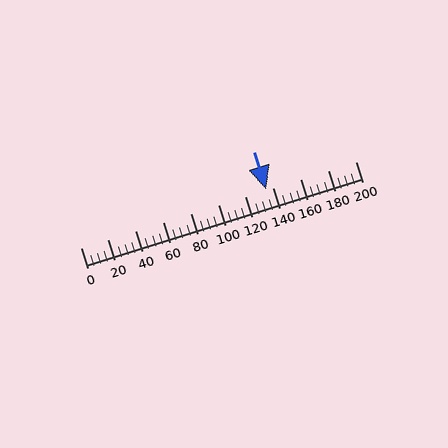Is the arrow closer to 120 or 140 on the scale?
The arrow is closer to 140.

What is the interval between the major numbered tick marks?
The major tick marks are spaced 20 units apart.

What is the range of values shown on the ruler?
The ruler shows values from 0 to 200.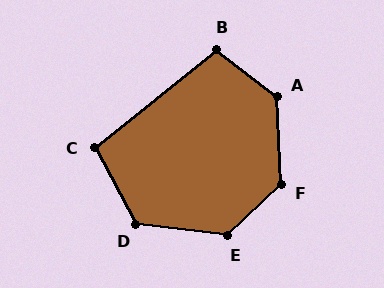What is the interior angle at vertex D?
Approximately 125 degrees (obtuse).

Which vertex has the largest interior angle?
F, at approximately 131 degrees.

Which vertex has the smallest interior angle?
C, at approximately 100 degrees.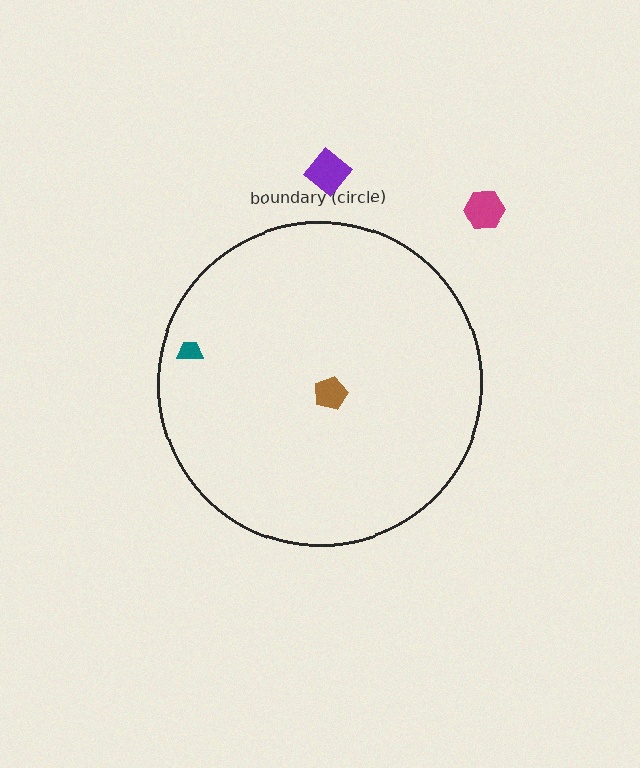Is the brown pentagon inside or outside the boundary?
Inside.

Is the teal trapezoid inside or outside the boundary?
Inside.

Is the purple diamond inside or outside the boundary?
Outside.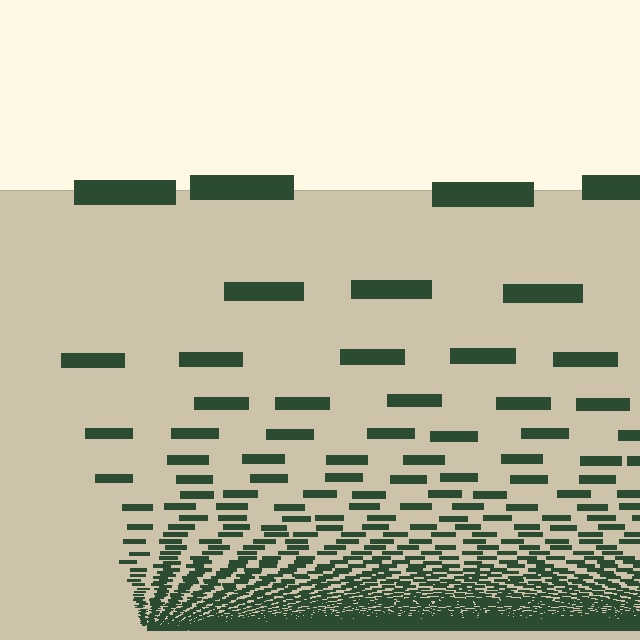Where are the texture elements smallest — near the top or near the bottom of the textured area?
Near the bottom.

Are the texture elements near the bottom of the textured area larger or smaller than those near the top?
Smaller. The gradient is inverted — elements near the bottom are smaller and denser.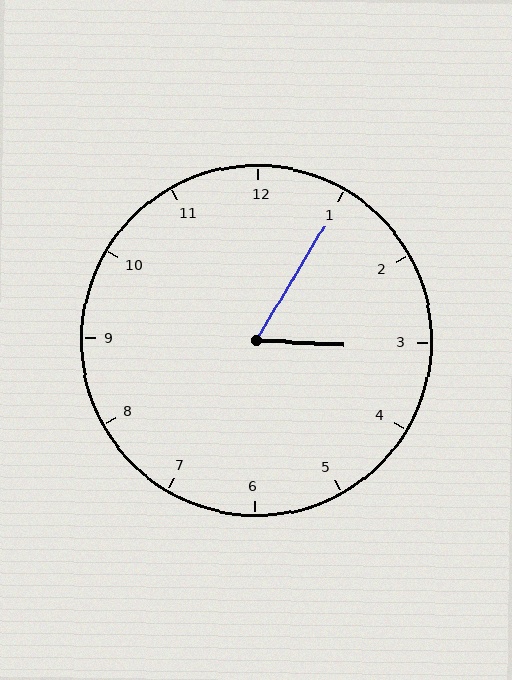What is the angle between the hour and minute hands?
Approximately 62 degrees.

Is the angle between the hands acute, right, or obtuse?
It is acute.